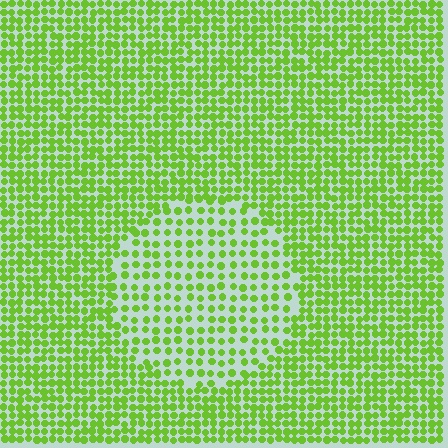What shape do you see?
I see a circle.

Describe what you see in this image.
The image contains small lime elements arranged at two different densities. A circle-shaped region is visible where the elements are less densely packed than the surrounding area.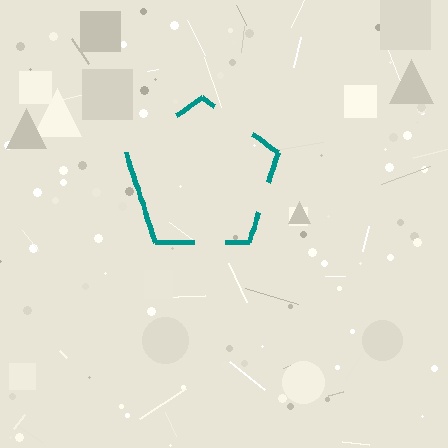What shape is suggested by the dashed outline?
The dashed outline suggests a pentagon.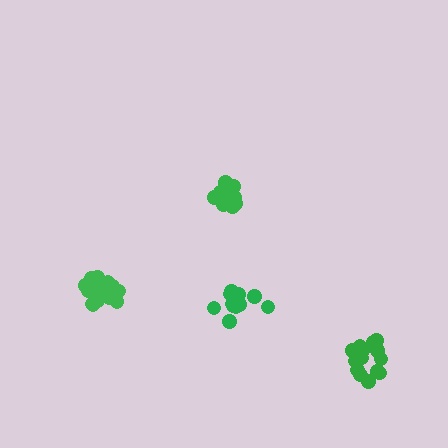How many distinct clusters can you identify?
There are 4 distinct clusters.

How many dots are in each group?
Group 1: 12 dots, Group 2: 15 dots, Group 3: 14 dots, Group 4: 17 dots (58 total).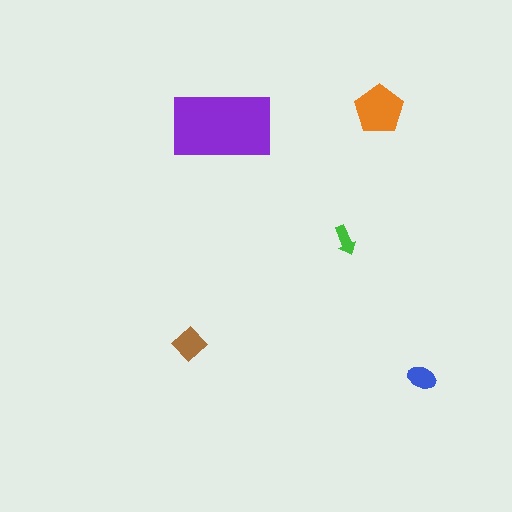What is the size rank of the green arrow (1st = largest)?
5th.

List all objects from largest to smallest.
The purple rectangle, the orange pentagon, the brown diamond, the blue ellipse, the green arrow.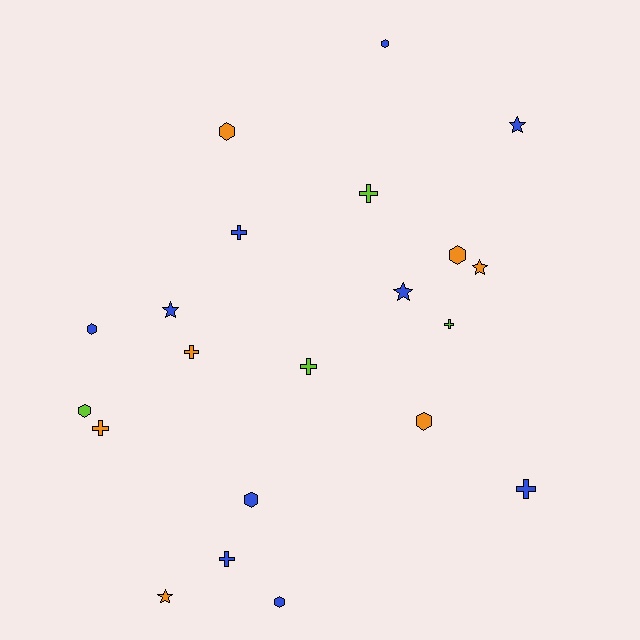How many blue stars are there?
There are 3 blue stars.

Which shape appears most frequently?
Hexagon, with 8 objects.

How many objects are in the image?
There are 21 objects.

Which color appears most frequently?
Blue, with 10 objects.